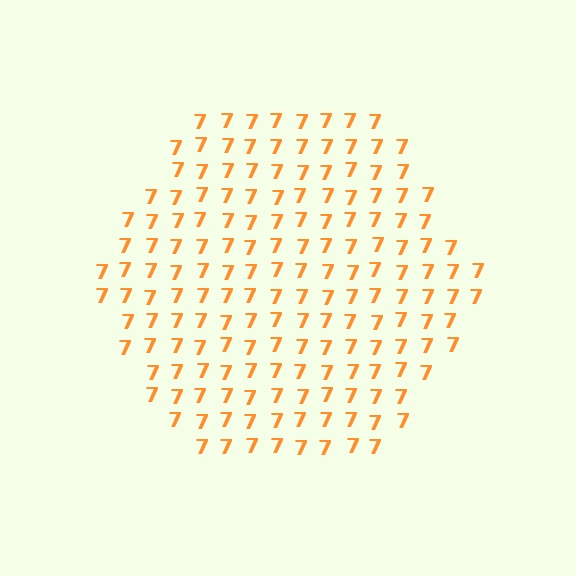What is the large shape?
The large shape is a hexagon.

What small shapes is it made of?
It is made of small digit 7's.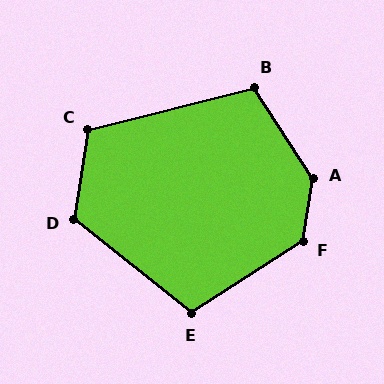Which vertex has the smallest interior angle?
E, at approximately 108 degrees.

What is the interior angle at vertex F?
Approximately 132 degrees (obtuse).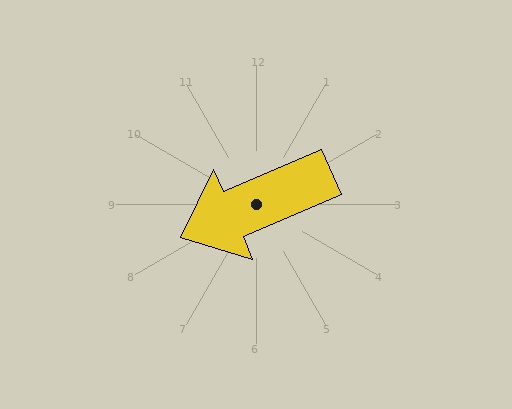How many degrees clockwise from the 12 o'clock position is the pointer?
Approximately 247 degrees.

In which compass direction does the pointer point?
Southwest.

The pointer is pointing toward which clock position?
Roughly 8 o'clock.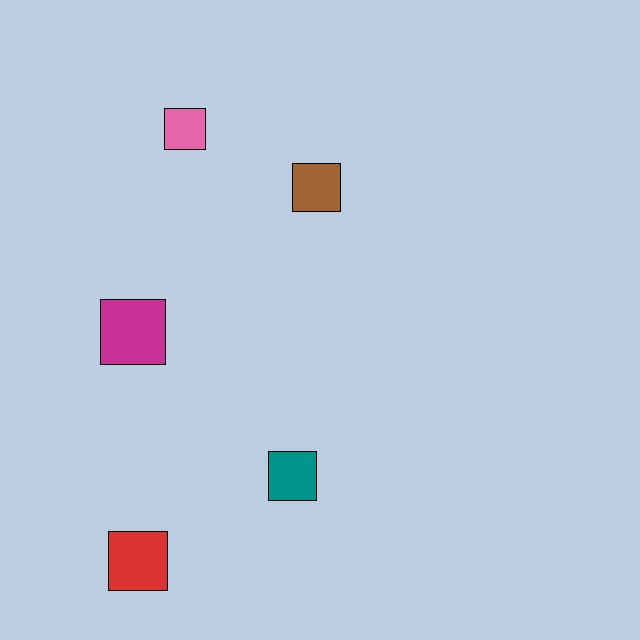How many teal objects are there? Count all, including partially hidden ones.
There is 1 teal object.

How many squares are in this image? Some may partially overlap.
There are 5 squares.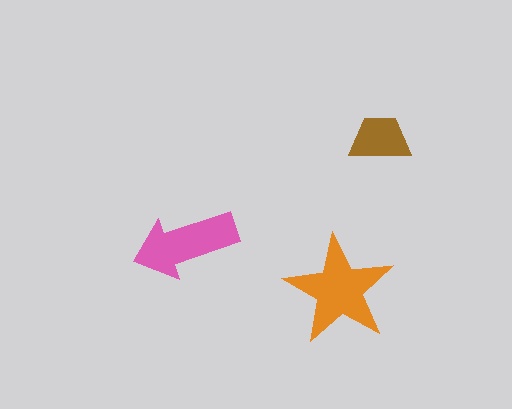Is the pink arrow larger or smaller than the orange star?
Smaller.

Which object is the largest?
The orange star.